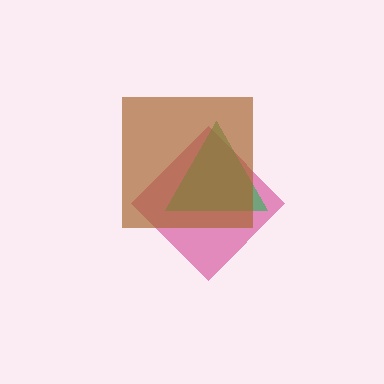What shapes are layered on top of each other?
The layered shapes are: a pink diamond, a green triangle, a brown square.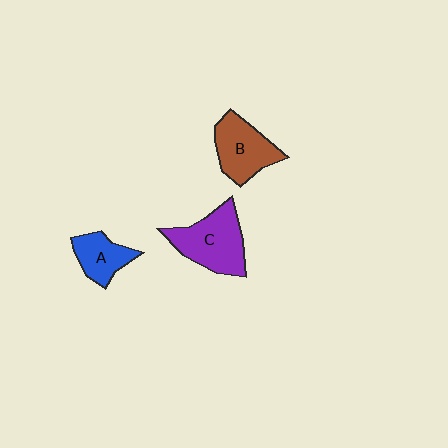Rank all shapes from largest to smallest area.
From largest to smallest: C (purple), B (brown), A (blue).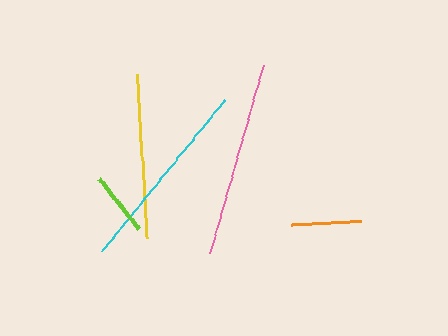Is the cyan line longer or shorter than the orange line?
The cyan line is longer than the orange line.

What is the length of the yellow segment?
The yellow segment is approximately 164 pixels long.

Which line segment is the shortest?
The lime line is the shortest at approximately 64 pixels.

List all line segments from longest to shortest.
From longest to shortest: cyan, pink, yellow, orange, lime.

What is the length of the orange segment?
The orange segment is approximately 69 pixels long.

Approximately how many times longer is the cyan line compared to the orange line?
The cyan line is approximately 2.8 times the length of the orange line.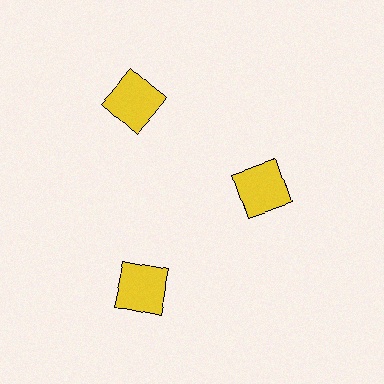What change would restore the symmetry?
The symmetry would be restored by moving it outward, back onto the ring so that all 3 squares sit at equal angles and equal distance from the center.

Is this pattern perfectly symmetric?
No. The 3 yellow squares are arranged in a ring, but one element near the 3 o'clock position is pulled inward toward the center, breaking the 3-fold rotational symmetry.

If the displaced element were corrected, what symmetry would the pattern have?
It would have 3-fold rotational symmetry — the pattern would map onto itself every 120 degrees.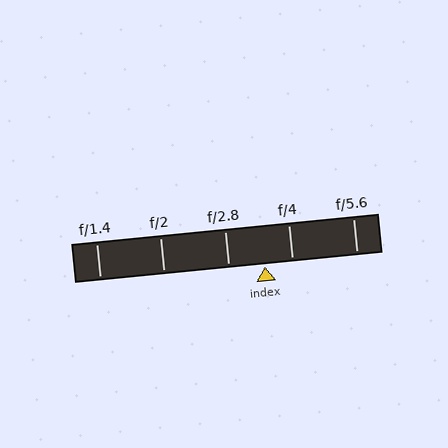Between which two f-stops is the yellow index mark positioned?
The index mark is between f/2.8 and f/4.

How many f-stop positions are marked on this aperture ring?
There are 5 f-stop positions marked.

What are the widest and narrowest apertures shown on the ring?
The widest aperture shown is f/1.4 and the narrowest is f/5.6.